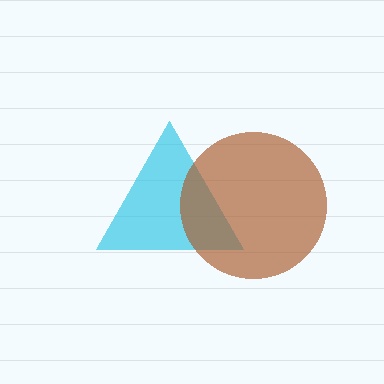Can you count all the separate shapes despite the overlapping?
Yes, there are 2 separate shapes.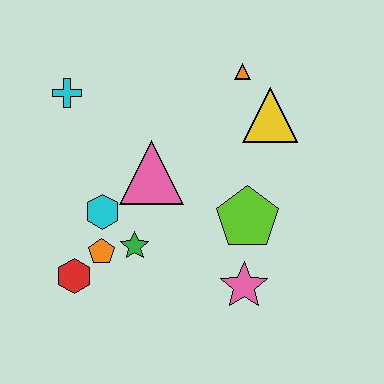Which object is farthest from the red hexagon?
The orange triangle is farthest from the red hexagon.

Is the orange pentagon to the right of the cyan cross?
Yes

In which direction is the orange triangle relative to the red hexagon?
The orange triangle is above the red hexagon.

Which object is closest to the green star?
The orange pentagon is closest to the green star.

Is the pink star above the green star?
No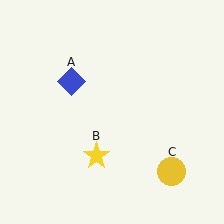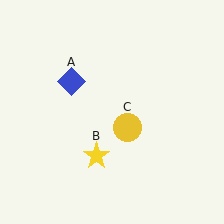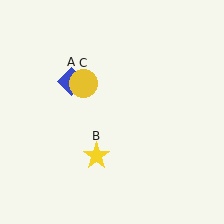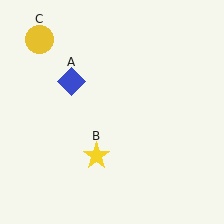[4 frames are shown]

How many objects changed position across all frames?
1 object changed position: yellow circle (object C).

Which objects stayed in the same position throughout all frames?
Blue diamond (object A) and yellow star (object B) remained stationary.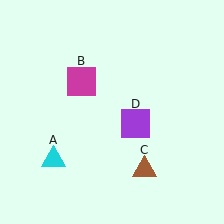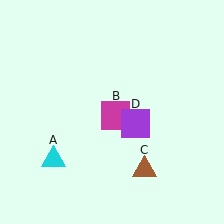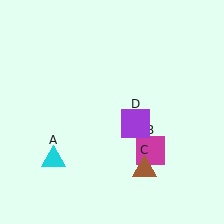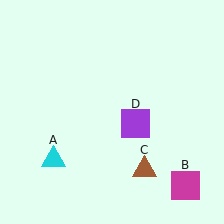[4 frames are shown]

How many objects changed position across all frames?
1 object changed position: magenta square (object B).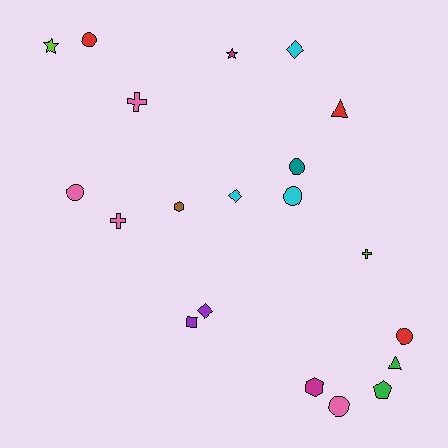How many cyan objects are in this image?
There are 3 cyan objects.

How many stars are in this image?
There are 2 stars.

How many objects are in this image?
There are 20 objects.